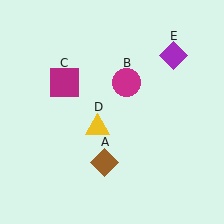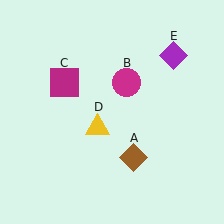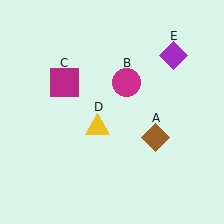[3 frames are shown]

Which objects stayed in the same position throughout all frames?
Magenta circle (object B) and magenta square (object C) and yellow triangle (object D) and purple diamond (object E) remained stationary.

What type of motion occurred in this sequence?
The brown diamond (object A) rotated counterclockwise around the center of the scene.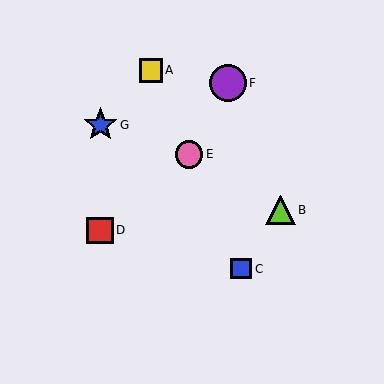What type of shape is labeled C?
Shape C is a blue square.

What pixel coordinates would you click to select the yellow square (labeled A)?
Click at (151, 70) to select the yellow square A.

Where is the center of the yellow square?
The center of the yellow square is at (151, 70).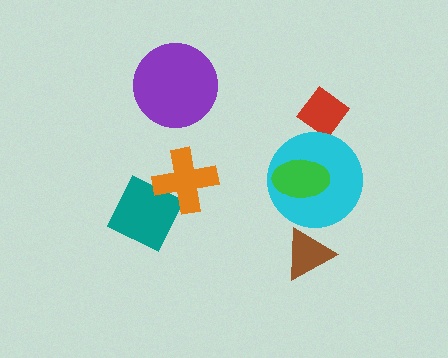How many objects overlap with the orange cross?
1 object overlaps with the orange cross.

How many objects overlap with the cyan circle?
1 object overlaps with the cyan circle.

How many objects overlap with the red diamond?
0 objects overlap with the red diamond.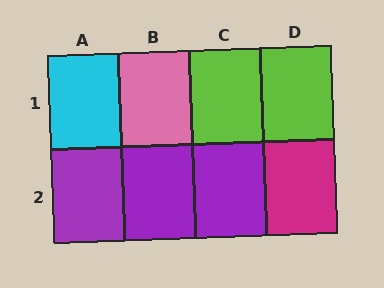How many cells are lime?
2 cells are lime.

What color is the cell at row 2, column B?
Purple.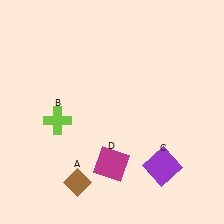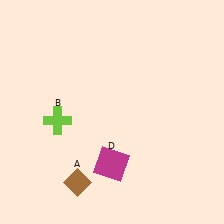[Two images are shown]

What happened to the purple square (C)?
The purple square (C) was removed in Image 2. It was in the bottom-right area of Image 1.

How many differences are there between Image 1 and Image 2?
There is 1 difference between the two images.